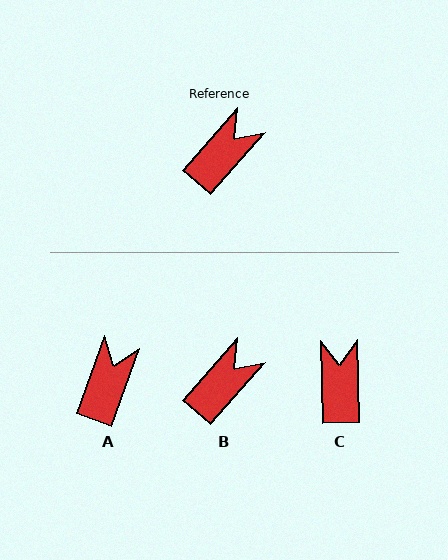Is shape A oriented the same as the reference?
No, it is off by about 21 degrees.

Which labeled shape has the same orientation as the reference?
B.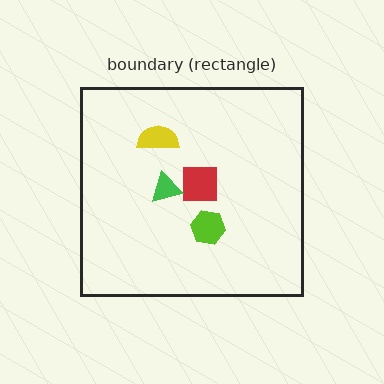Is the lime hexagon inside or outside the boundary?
Inside.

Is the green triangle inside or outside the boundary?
Inside.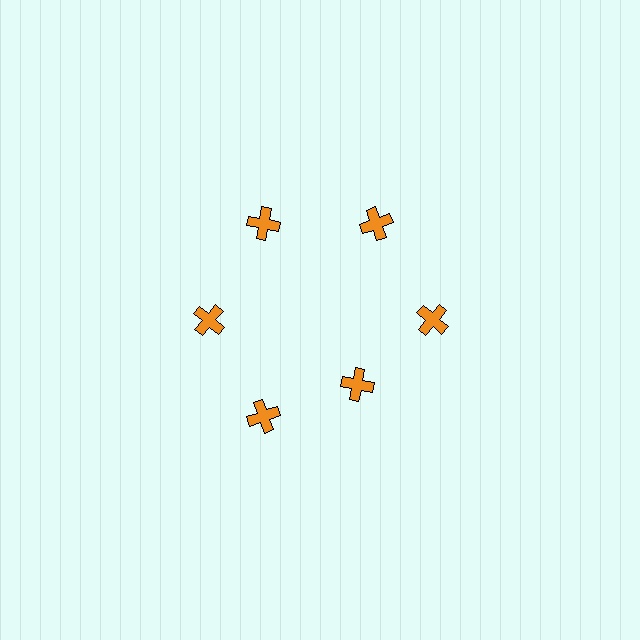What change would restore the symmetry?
The symmetry would be restored by moving it outward, back onto the ring so that all 6 crosses sit at equal angles and equal distance from the center.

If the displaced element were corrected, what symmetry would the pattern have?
It would have 6-fold rotational symmetry — the pattern would map onto itself every 60 degrees.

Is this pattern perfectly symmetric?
No. The 6 orange crosses are arranged in a ring, but one element near the 5 o'clock position is pulled inward toward the center, breaking the 6-fold rotational symmetry.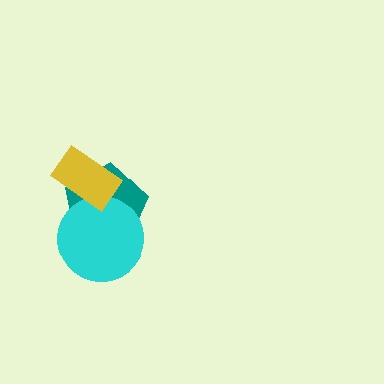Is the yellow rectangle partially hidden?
No, no other shape covers it.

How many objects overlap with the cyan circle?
2 objects overlap with the cyan circle.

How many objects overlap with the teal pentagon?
2 objects overlap with the teal pentagon.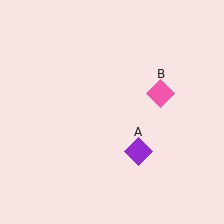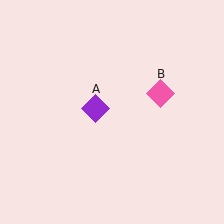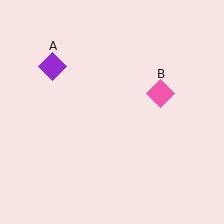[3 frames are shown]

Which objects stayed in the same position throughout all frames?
Pink diamond (object B) remained stationary.